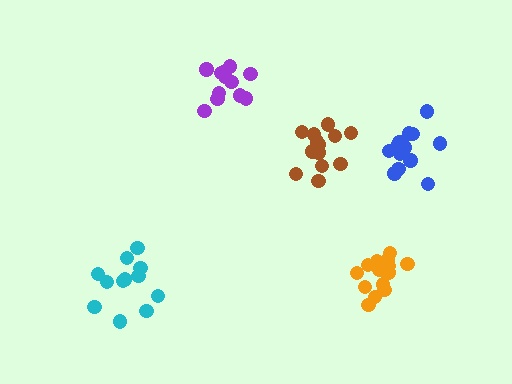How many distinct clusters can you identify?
There are 5 distinct clusters.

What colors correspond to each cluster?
The clusters are colored: purple, blue, cyan, brown, orange.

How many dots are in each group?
Group 1: 12 dots, Group 2: 14 dots, Group 3: 12 dots, Group 4: 15 dots, Group 5: 17 dots (70 total).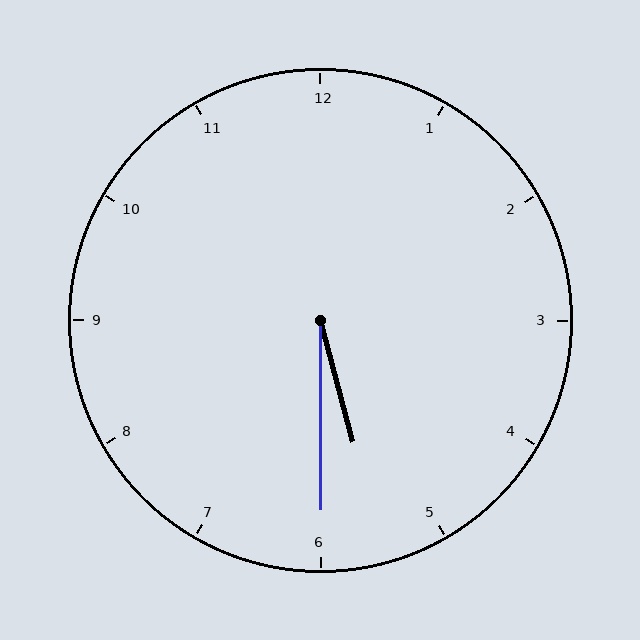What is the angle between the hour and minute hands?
Approximately 15 degrees.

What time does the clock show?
5:30.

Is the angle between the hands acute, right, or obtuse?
It is acute.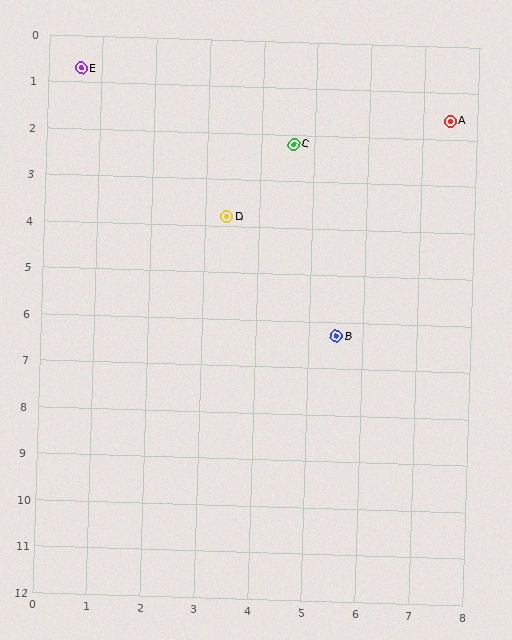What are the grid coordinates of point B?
Point B is at approximately (5.5, 6.3).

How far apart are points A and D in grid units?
Points A and D are about 4.7 grid units apart.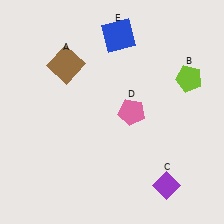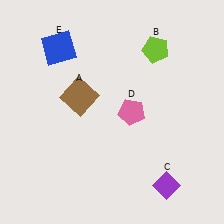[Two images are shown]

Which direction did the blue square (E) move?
The blue square (E) moved left.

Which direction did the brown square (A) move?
The brown square (A) moved down.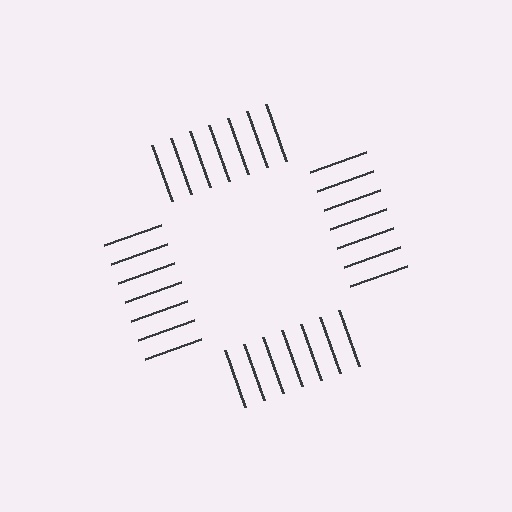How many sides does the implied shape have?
4 sides — the line-ends trace a square.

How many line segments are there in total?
28 — 7 along each of the 4 edges.